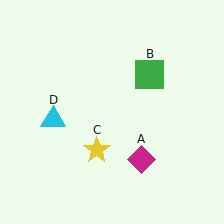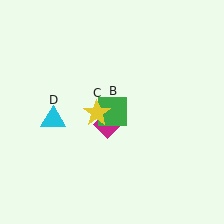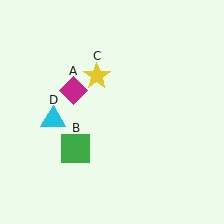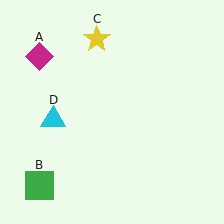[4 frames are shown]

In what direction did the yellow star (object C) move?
The yellow star (object C) moved up.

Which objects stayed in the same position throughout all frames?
Cyan triangle (object D) remained stationary.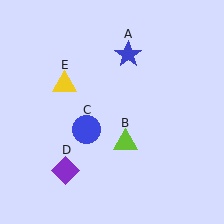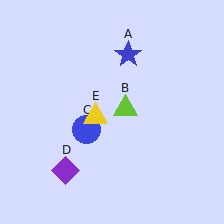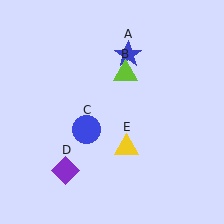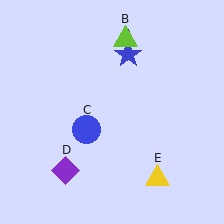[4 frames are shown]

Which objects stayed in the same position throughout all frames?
Blue star (object A) and blue circle (object C) and purple diamond (object D) remained stationary.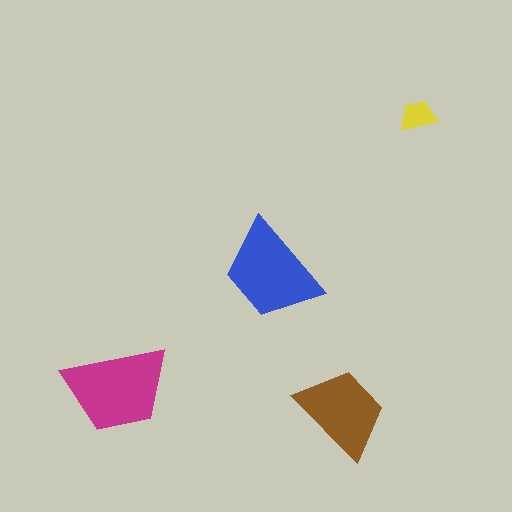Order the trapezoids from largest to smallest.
the magenta one, the blue one, the brown one, the yellow one.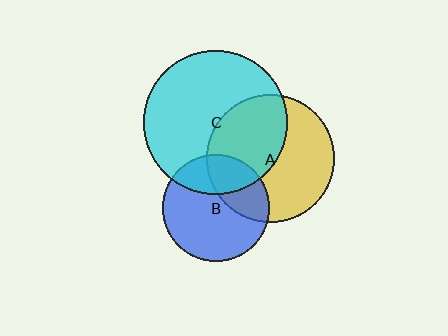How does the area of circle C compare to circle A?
Approximately 1.3 times.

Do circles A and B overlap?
Yes.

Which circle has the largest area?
Circle C (cyan).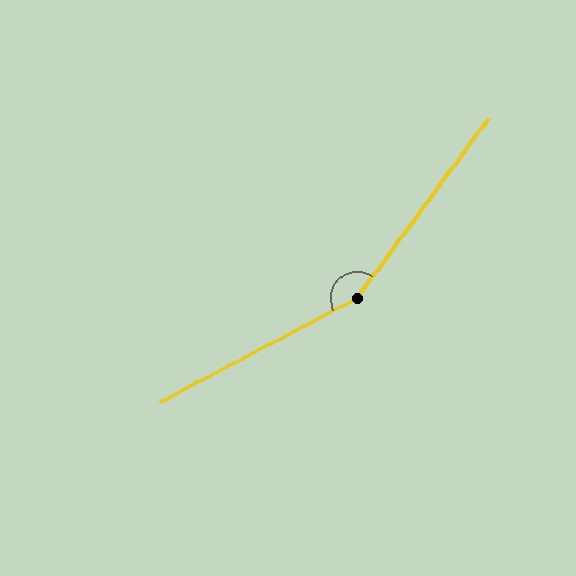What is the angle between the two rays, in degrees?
Approximately 154 degrees.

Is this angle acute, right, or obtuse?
It is obtuse.